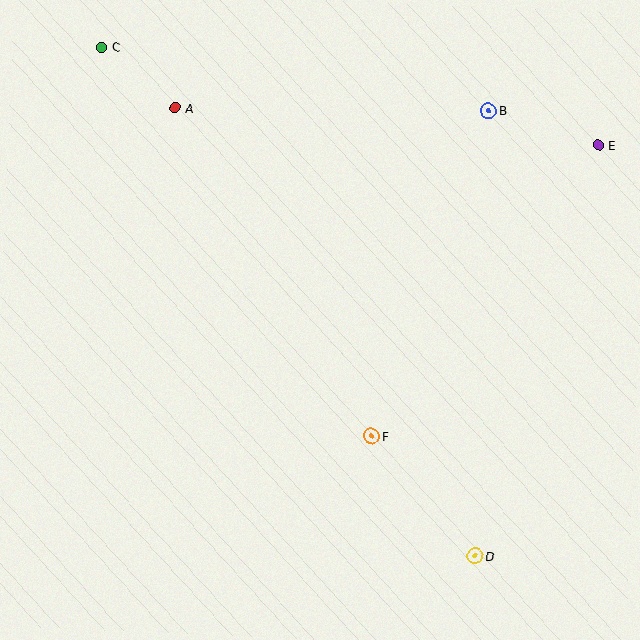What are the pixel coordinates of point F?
Point F is at (372, 436).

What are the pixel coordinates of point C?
Point C is at (102, 47).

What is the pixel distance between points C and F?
The distance between C and F is 473 pixels.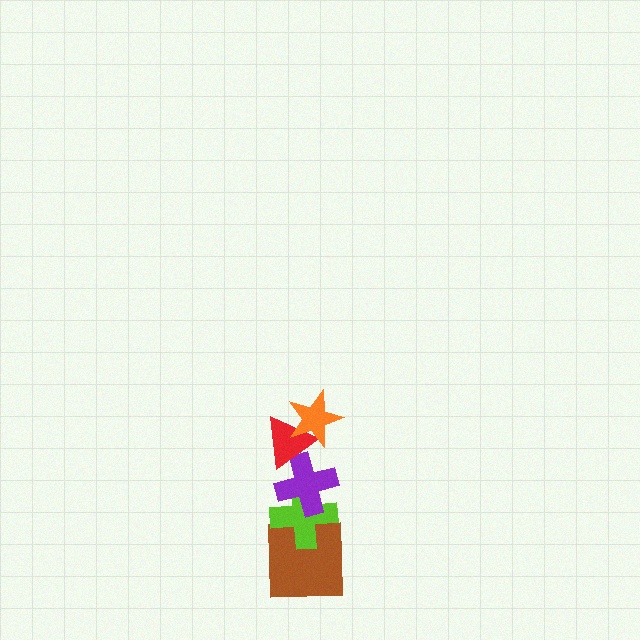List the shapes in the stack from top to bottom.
From top to bottom: the orange star, the red triangle, the purple cross, the lime cross, the brown square.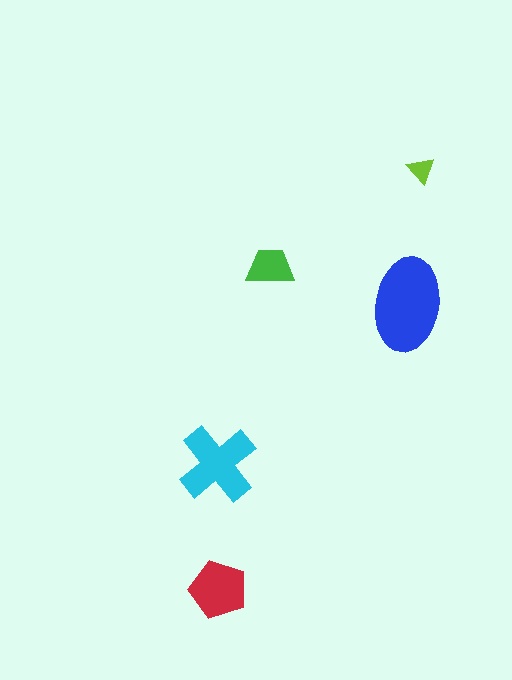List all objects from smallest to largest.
The lime triangle, the green trapezoid, the red pentagon, the cyan cross, the blue ellipse.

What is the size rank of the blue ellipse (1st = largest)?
1st.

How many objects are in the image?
There are 5 objects in the image.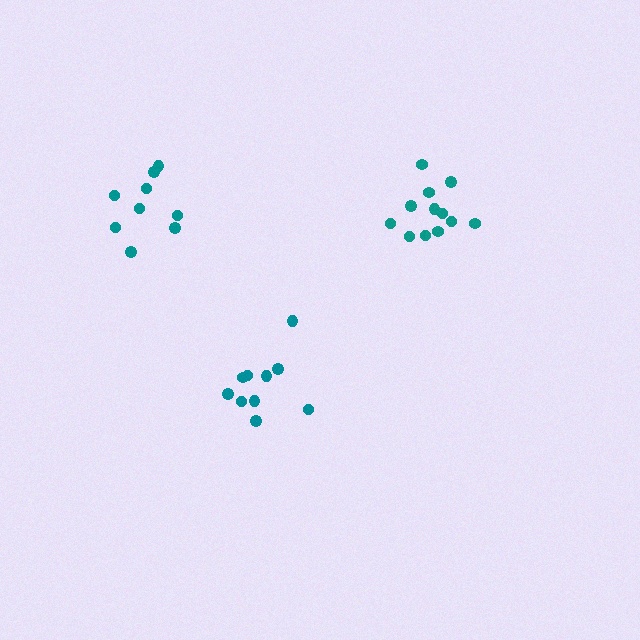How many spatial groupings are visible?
There are 3 spatial groupings.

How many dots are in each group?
Group 1: 10 dots, Group 2: 12 dots, Group 3: 9 dots (31 total).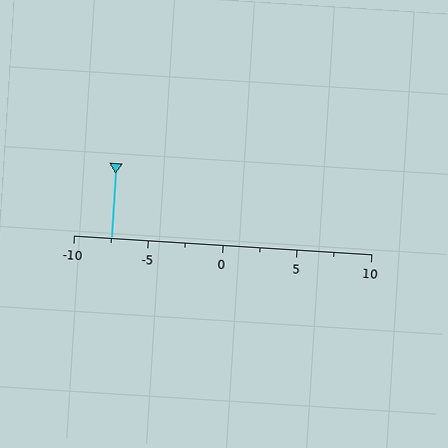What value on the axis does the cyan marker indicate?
The marker indicates approximately -7.5.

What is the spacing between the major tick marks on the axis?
The major ticks are spaced 5 apart.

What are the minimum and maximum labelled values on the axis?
The axis runs from -10 to 10.